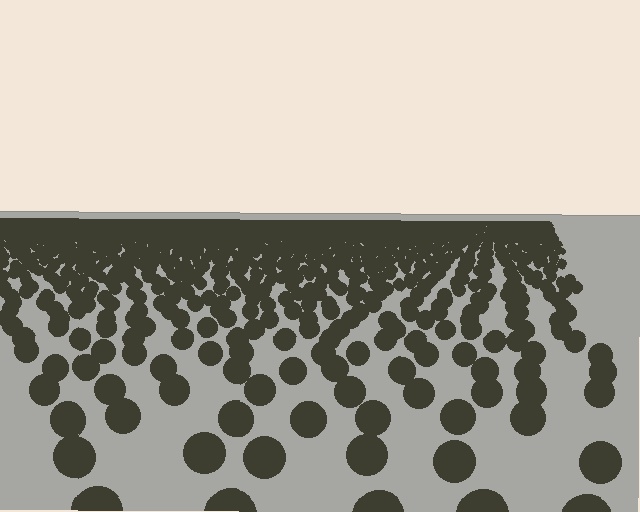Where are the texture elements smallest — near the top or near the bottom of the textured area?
Near the top.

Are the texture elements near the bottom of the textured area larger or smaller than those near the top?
Larger. Near the bottom, elements are closer to the viewer and appear at a bigger on-screen size.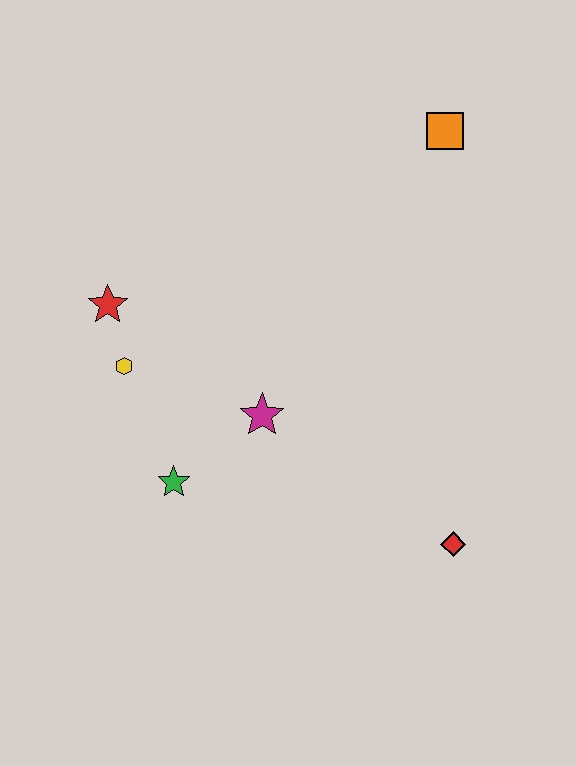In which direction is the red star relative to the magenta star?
The red star is to the left of the magenta star.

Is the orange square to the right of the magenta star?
Yes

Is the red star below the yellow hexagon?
No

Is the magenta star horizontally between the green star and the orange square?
Yes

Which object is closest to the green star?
The magenta star is closest to the green star.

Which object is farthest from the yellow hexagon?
The orange square is farthest from the yellow hexagon.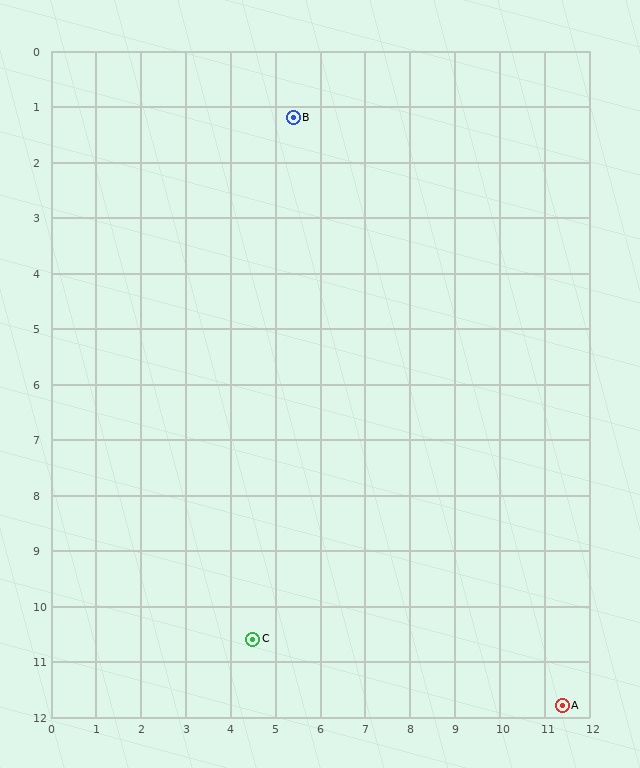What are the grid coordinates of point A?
Point A is at approximately (11.4, 11.8).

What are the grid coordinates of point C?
Point C is at approximately (4.5, 10.6).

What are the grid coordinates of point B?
Point B is at approximately (5.4, 1.2).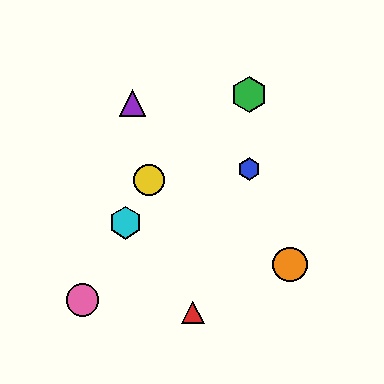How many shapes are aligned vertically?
2 shapes (the blue hexagon, the green hexagon) are aligned vertically.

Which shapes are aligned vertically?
The blue hexagon, the green hexagon are aligned vertically.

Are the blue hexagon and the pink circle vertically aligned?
No, the blue hexagon is at x≈249 and the pink circle is at x≈83.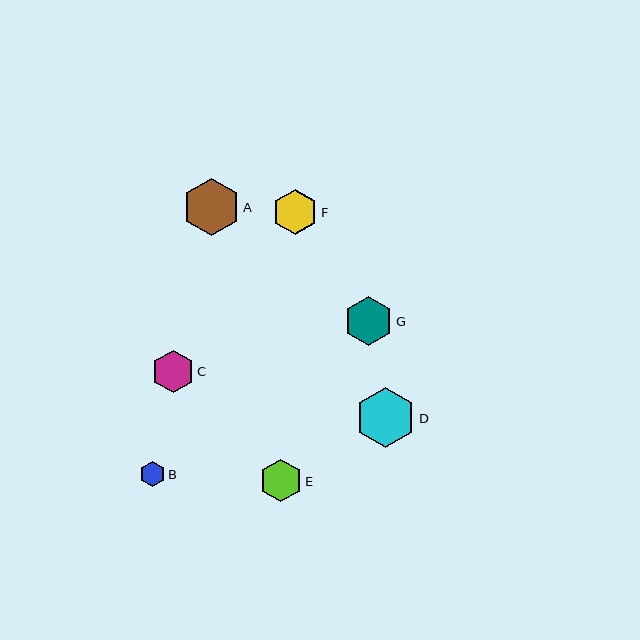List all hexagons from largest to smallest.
From largest to smallest: D, A, G, F, C, E, B.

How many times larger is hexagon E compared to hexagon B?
Hexagon E is approximately 1.7 times the size of hexagon B.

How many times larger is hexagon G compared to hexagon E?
Hexagon G is approximately 1.1 times the size of hexagon E.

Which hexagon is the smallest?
Hexagon B is the smallest with a size of approximately 25 pixels.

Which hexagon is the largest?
Hexagon D is the largest with a size of approximately 61 pixels.